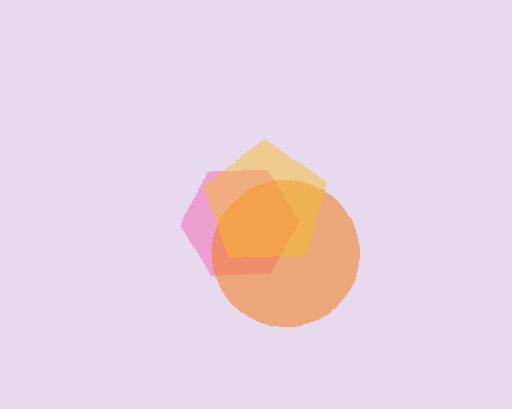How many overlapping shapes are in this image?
There are 3 overlapping shapes in the image.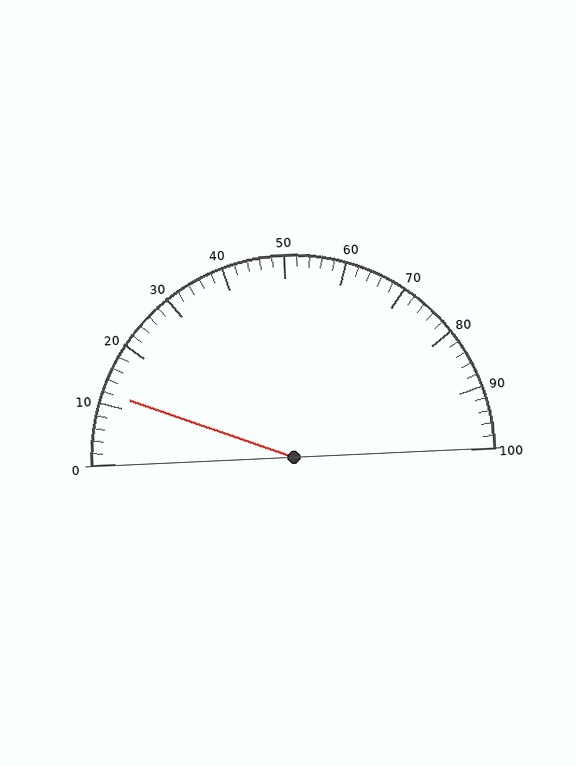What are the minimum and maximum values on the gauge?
The gauge ranges from 0 to 100.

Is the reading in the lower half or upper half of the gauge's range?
The reading is in the lower half of the range (0 to 100).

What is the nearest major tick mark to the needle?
The nearest major tick mark is 10.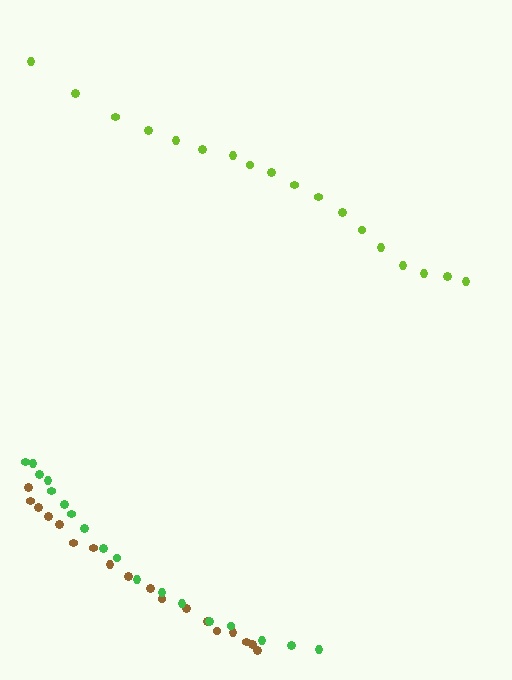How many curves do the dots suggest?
There are 3 distinct paths.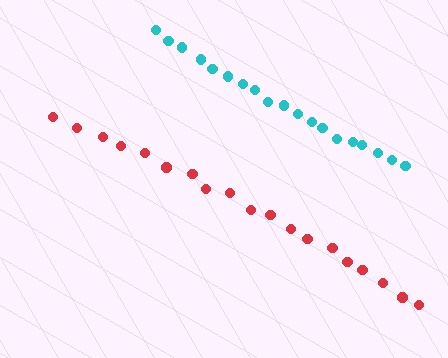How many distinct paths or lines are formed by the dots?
There are 2 distinct paths.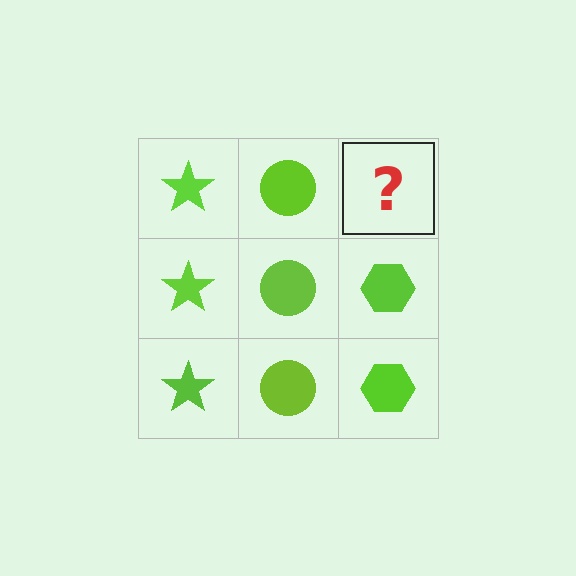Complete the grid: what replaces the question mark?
The question mark should be replaced with a lime hexagon.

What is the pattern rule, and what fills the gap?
The rule is that each column has a consistent shape. The gap should be filled with a lime hexagon.